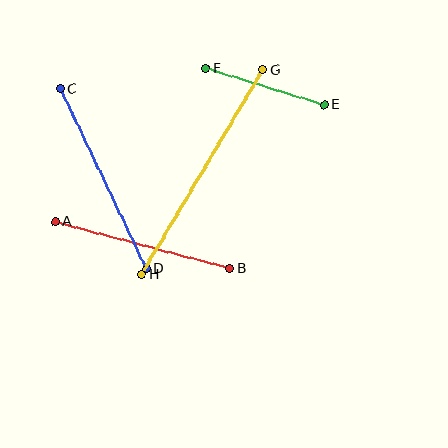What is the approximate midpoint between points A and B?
The midpoint is at approximately (142, 245) pixels.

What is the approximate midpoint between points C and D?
The midpoint is at approximately (103, 179) pixels.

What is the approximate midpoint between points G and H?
The midpoint is at approximately (202, 172) pixels.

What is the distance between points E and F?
The distance is approximately 124 pixels.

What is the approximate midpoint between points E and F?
The midpoint is at approximately (265, 87) pixels.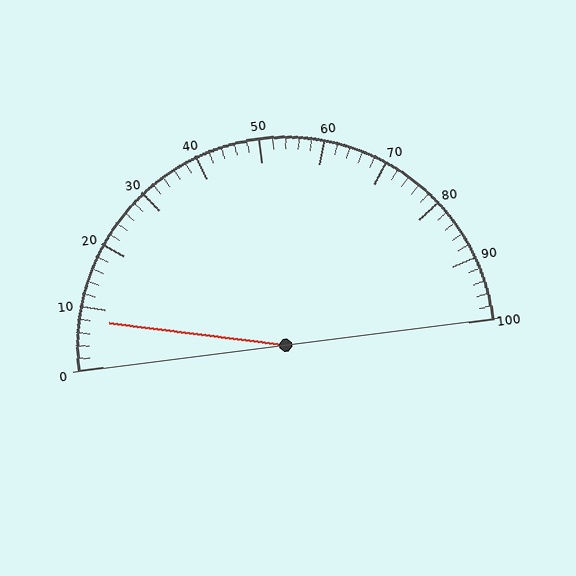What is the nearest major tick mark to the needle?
The nearest major tick mark is 10.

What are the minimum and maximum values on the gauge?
The gauge ranges from 0 to 100.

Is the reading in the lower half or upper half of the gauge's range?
The reading is in the lower half of the range (0 to 100).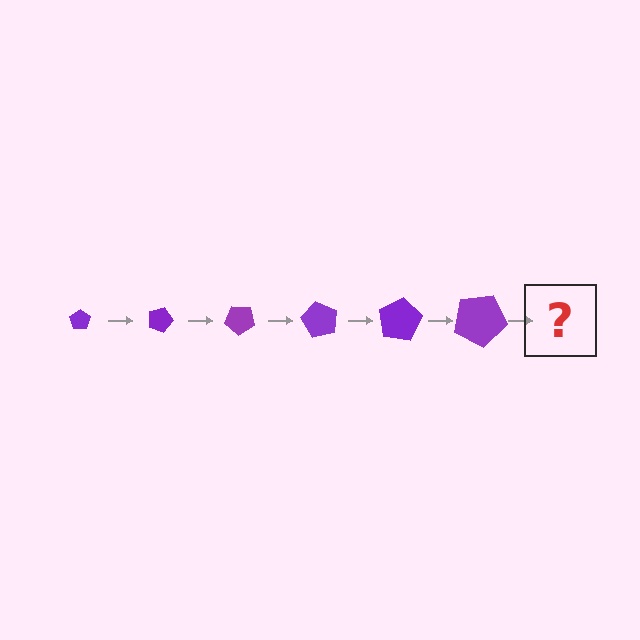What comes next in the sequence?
The next element should be a pentagon, larger than the previous one and rotated 120 degrees from the start.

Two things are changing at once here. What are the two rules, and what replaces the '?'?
The two rules are that the pentagon grows larger each step and it rotates 20 degrees each step. The '?' should be a pentagon, larger than the previous one and rotated 120 degrees from the start.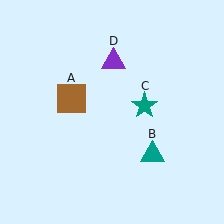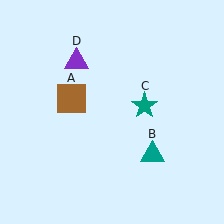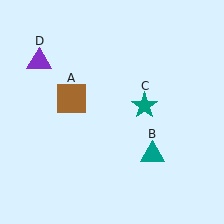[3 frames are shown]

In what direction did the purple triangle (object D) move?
The purple triangle (object D) moved left.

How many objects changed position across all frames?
1 object changed position: purple triangle (object D).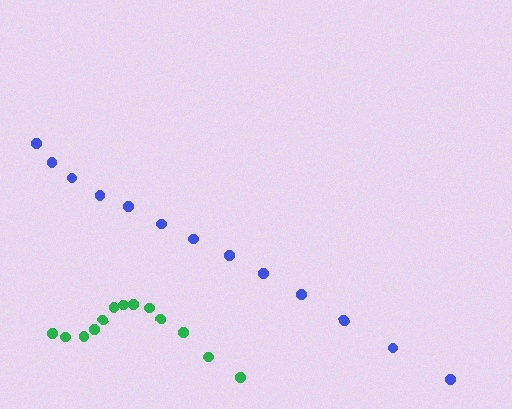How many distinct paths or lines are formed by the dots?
There are 2 distinct paths.